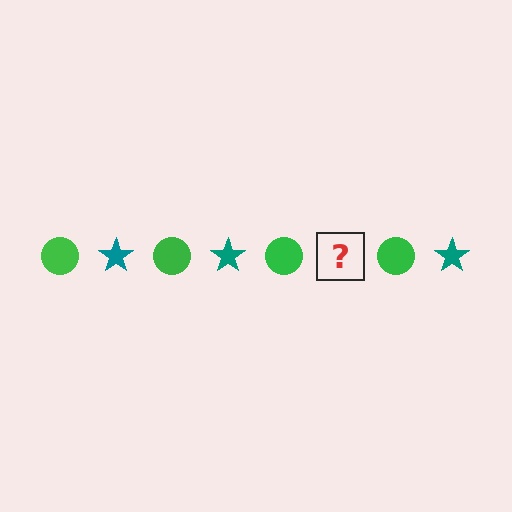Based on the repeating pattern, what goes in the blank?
The blank should be a teal star.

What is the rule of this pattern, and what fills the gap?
The rule is that the pattern alternates between green circle and teal star. The gap should be filled with a teal star.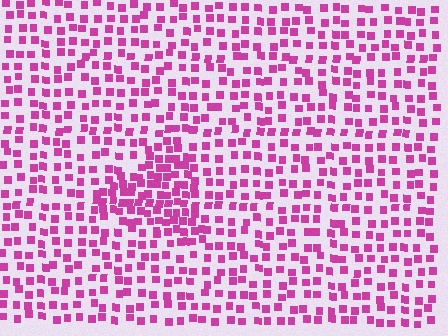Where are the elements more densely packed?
The elements are more densely packed inside the triangle boundary.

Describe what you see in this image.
The image contains small magenta elements arranged at two different densities. A triangle-shaped region is visible where the elements are more densely packed than the surrounding area.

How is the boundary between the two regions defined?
The boundary is defined by a change in element density (approximately 1.9x ratio). All elements are the same color, size, and shape.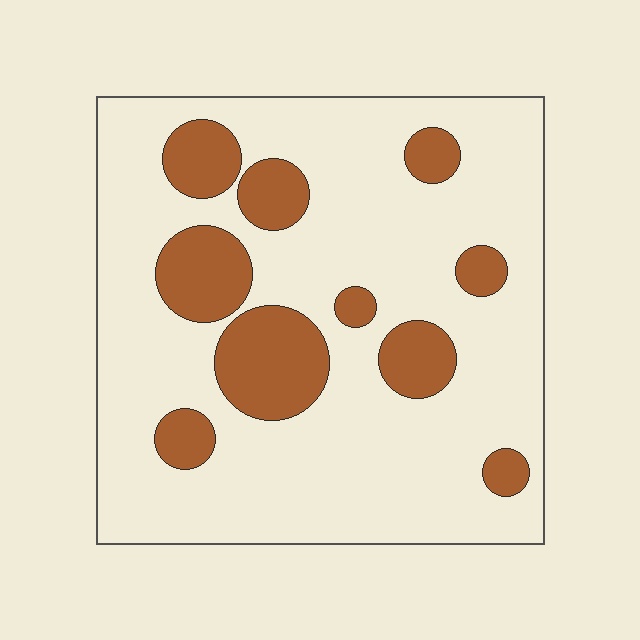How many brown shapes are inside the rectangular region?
10.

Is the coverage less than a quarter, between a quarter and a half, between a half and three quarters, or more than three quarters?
Less than a quarter.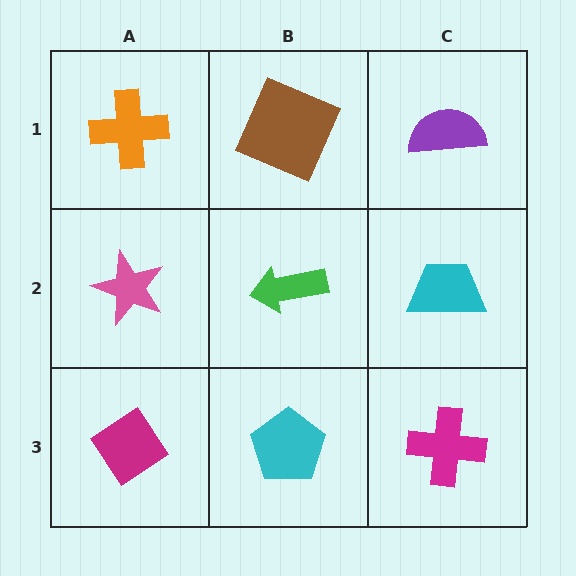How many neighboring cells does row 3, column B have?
3.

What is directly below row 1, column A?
A pink star.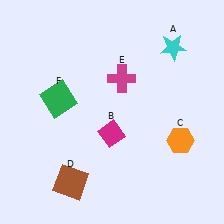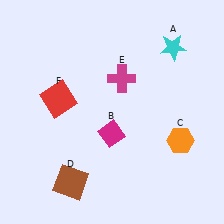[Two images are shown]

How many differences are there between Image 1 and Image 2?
There is 1 difference between the two images.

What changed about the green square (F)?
In Image 1, F is green. In Image 2, it changed to red.